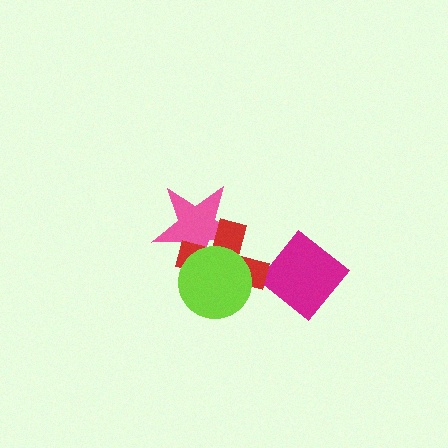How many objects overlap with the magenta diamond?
0 objects overlap with the magenta diamond.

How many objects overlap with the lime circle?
2 objects overlap with the lime circle.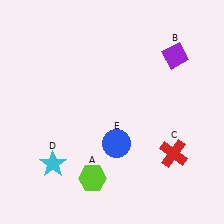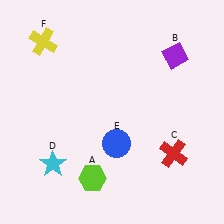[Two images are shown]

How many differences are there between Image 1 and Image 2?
There is 1 difference between the two images.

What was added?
A yellow cross (F) was added in Image 2.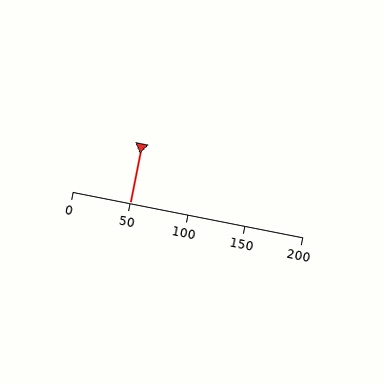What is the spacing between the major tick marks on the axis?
The major ticks are spaced 50 apart.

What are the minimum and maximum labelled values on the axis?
The axis runs from 0 to 200.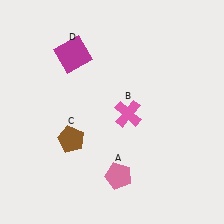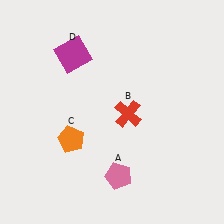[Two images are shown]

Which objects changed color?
B changed from pink to red. C changed from brown to orange.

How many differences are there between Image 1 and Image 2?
There are 2 differences between the two images.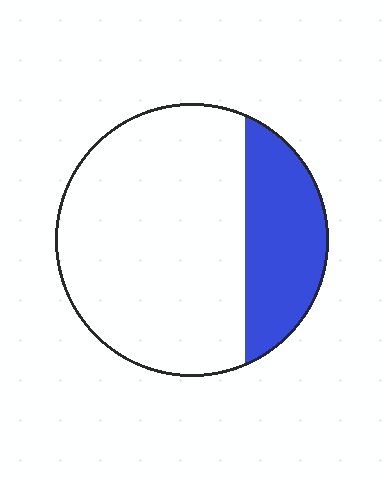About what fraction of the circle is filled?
About one quarter (1/4).